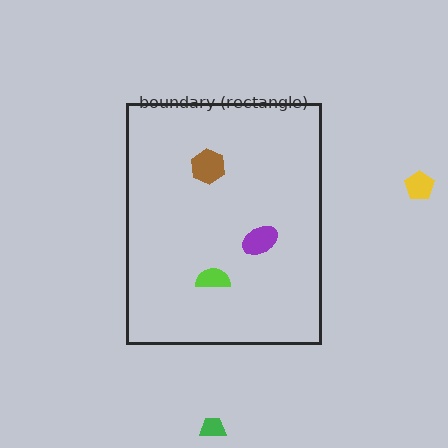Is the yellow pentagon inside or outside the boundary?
Outside.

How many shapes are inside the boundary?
3 inside, 2 outside.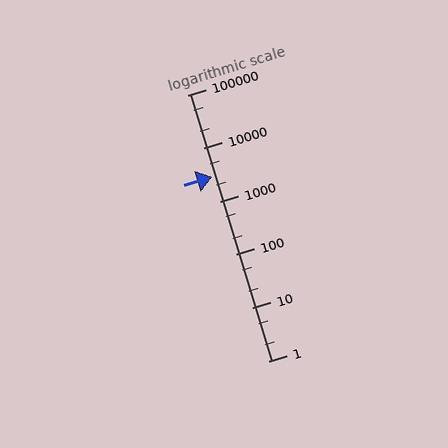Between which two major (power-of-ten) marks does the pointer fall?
The pointer is between 1000 and 10000.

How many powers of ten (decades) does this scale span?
The scale spans 5 decades, from 1 to 100000.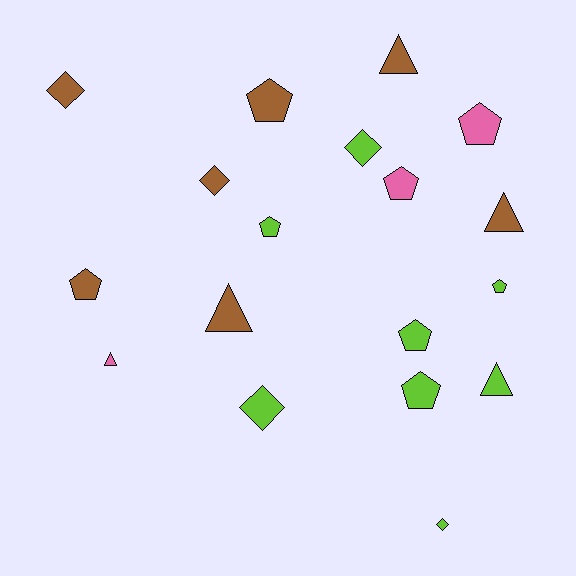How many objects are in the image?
There are 18 objects.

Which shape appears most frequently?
Pentagon, with 8 objects.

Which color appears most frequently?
Lime, with 8 objects.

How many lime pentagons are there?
There are 4 lime pentagons.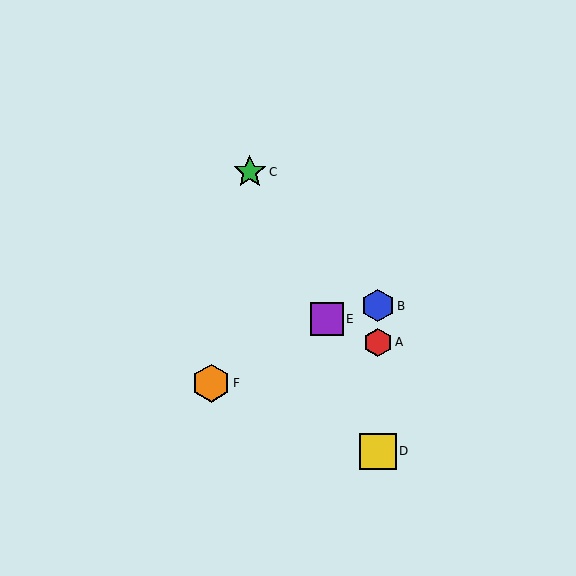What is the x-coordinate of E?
Object E is at x≈327.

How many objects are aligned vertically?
3 objects (A, B, D) are aligned vertically.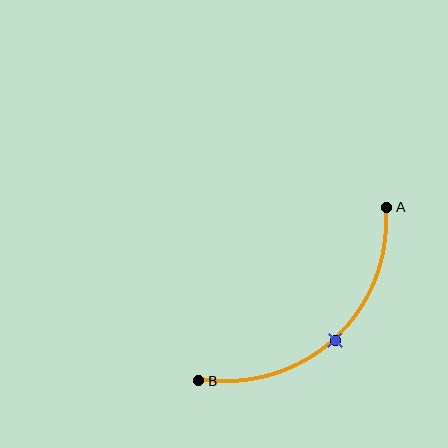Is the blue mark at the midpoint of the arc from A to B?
Yes. The blue mark lies on the arc at equal arc-length from both A and B — it is the arc midpoint.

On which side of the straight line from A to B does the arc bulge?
The arc bulges below and to the right of the straight line connecting A and B.